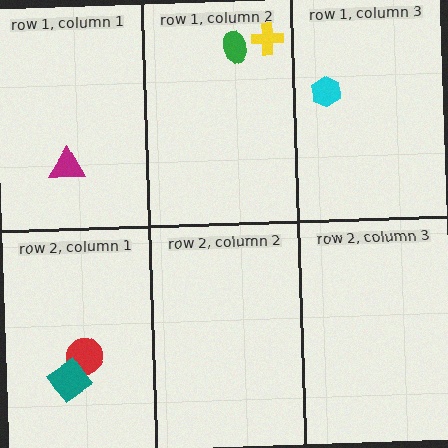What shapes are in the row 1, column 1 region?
The magenta triangle.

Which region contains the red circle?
The row 2, column 1 region.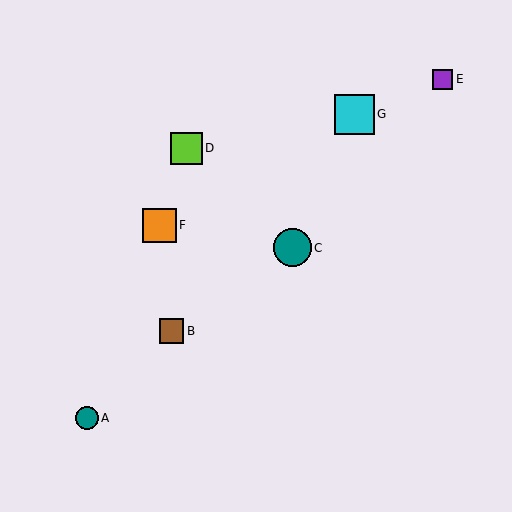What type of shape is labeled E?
Shape E is a purple square.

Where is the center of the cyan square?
The center of the cyan square is at (354, 114).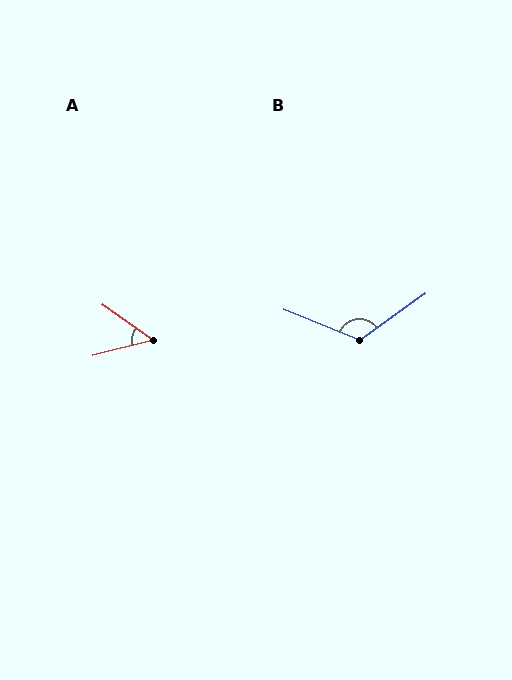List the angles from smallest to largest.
A (50°), B (123°).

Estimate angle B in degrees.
Approximately 123 degrees.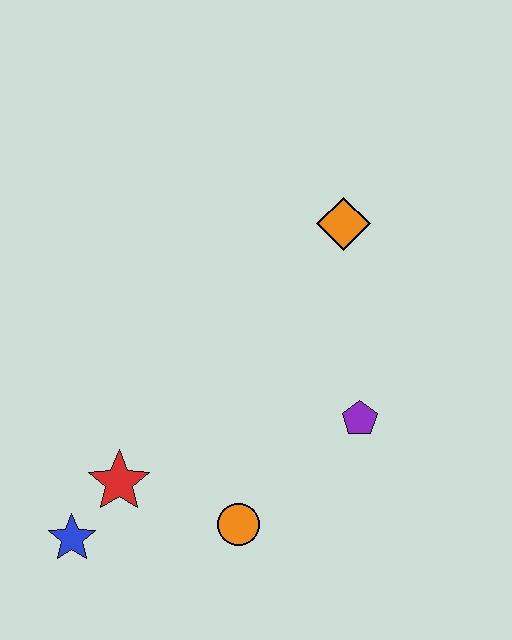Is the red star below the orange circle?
No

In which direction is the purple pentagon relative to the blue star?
The purple pentagon is to the right of the blue star.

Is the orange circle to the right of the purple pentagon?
No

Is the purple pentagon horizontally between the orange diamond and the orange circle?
No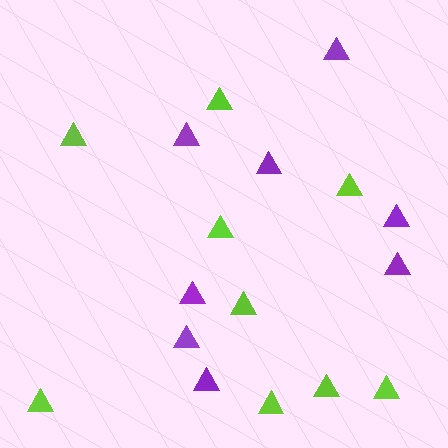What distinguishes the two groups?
There are 2 groups: one group of purple triangles (8) and one group of lime triangles (9).